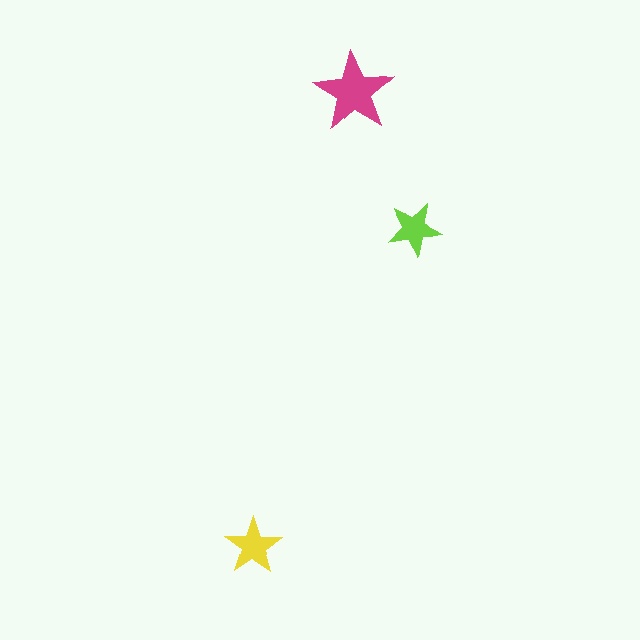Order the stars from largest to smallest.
the magenta one, the yellow one, the lime one.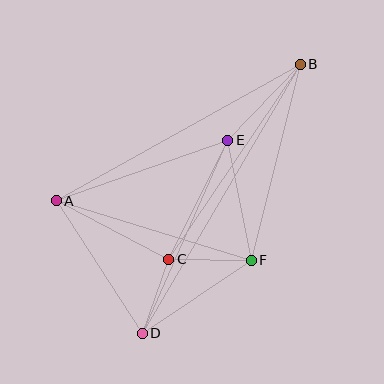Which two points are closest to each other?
Points C and D are closest to each other.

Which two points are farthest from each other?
Points B and D are farthest from each other.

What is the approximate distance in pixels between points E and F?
The distance between E and F is approximately 122 pixels.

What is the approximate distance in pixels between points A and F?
The distance between A and F is approximately 204 pixels.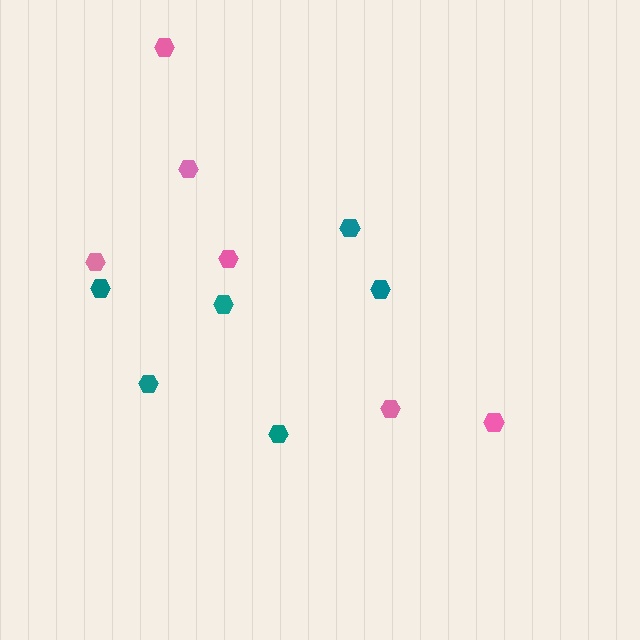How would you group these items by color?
There are 2 groups: one group of pink hexagons (6) and one group of teal hexagons (6).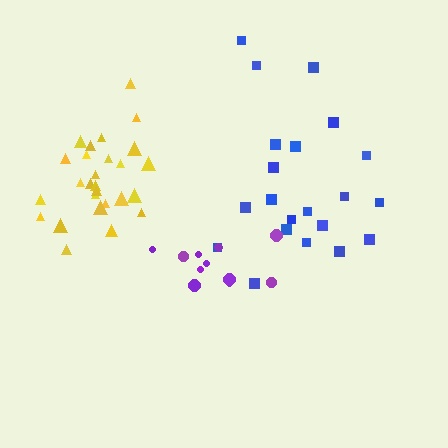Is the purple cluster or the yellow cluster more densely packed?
Yellow.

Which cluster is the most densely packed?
Yellow.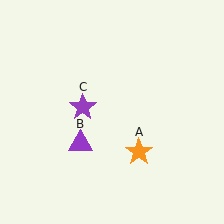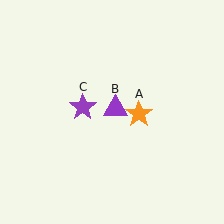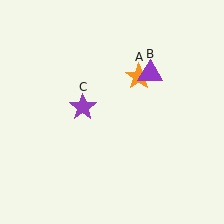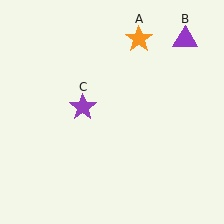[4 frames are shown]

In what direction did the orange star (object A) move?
The orange star (object A) moved up.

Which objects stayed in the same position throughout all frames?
Purple star (object C) remained stationary.